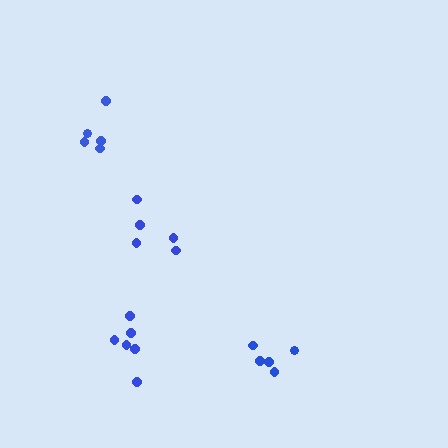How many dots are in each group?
Group 1: 5 dots, Group 2: 5 dots, Group 3: 5 dots, Group 4: 6 dots (21 total).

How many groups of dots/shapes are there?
There are 4 groups.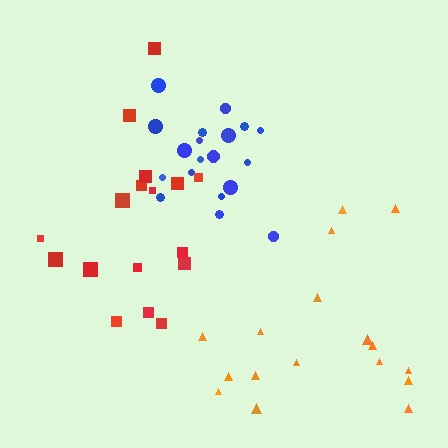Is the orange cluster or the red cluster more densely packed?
Orange.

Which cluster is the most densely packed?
Blue.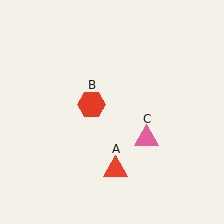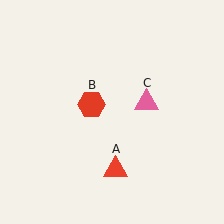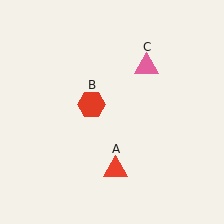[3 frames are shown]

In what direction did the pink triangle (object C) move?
The pink triangle (object C) moved up.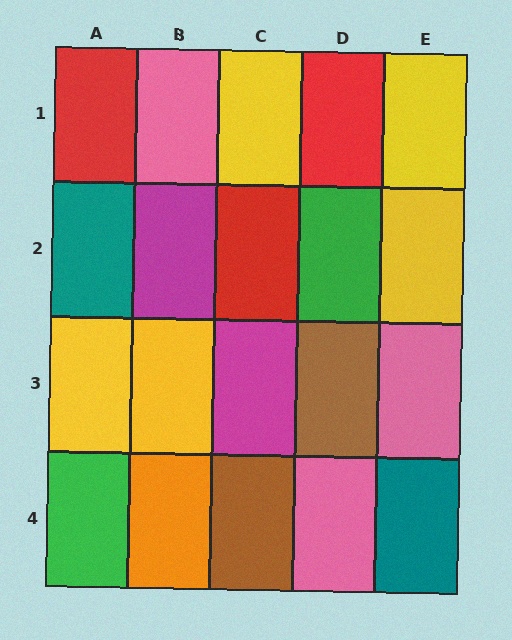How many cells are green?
2 cells are green.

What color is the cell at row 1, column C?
Yellow.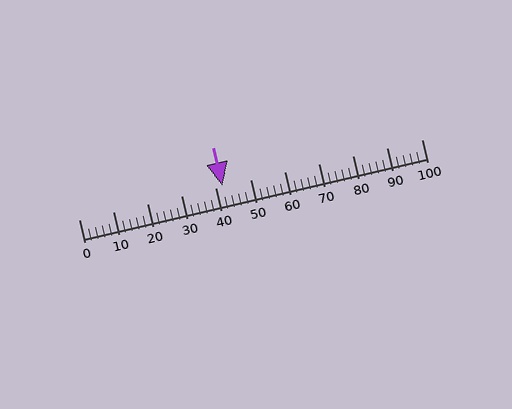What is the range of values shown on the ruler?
The ruler shows values from 0 to 100.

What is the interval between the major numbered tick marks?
The major tick marks are spaced 10 units apart.